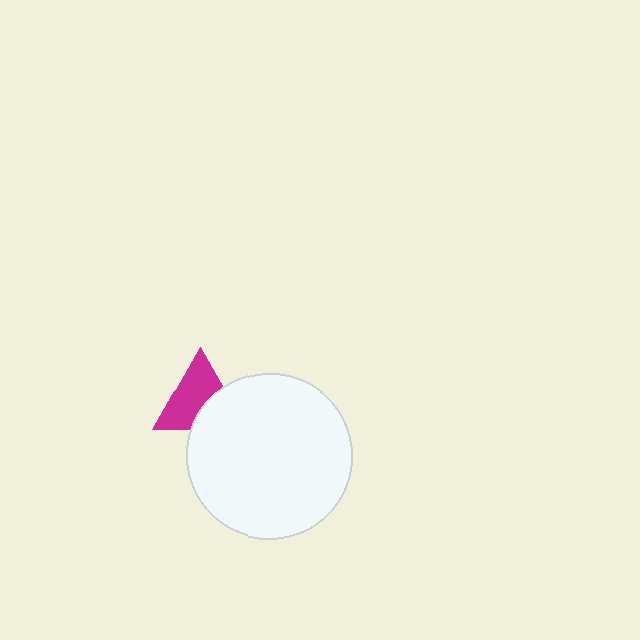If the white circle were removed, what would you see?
You would see the complete magenta triangle.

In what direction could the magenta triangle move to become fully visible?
The magenta triangle could move toward the upper-left. That would shift it out from behind the white circle entirely.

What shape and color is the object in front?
The object in front is a white circle.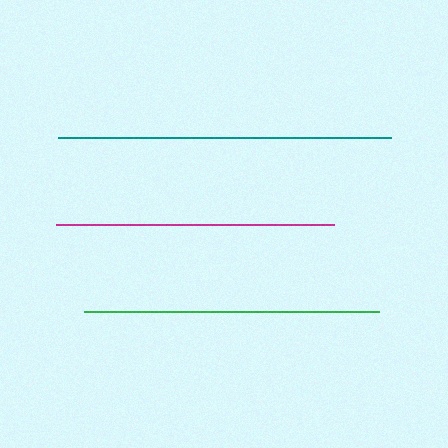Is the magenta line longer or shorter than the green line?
The green line is longer than the magenta line.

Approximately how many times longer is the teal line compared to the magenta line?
The teal line is approximately 1.2 times the length of the magenta line.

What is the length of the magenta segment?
The magenta segment is approximately 278 pixels long.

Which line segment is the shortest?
The magenta line is the shortest at approximately 278 pixels.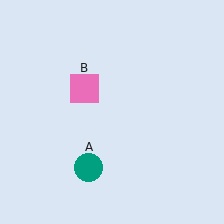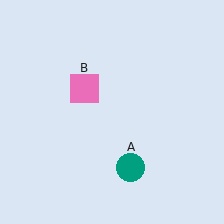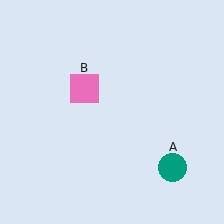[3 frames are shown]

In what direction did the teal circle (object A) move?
The teal circle (object A) moved right.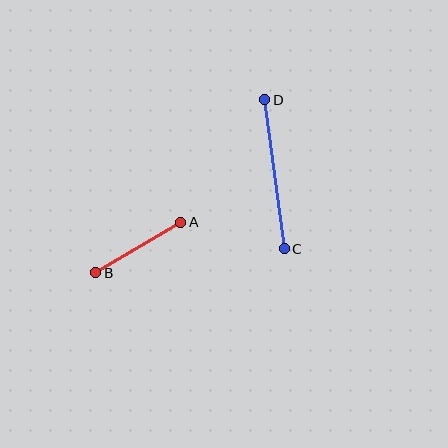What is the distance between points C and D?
The distance is approximately 150 pixels.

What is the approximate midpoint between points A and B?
The midpoint is at approximately (138, 247) pixels.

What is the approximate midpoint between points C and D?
The midpoint is at approximately (275, 174) pixels.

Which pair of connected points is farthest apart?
Points C and D are farthest apart.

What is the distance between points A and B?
The distance is approximately 99 pixels.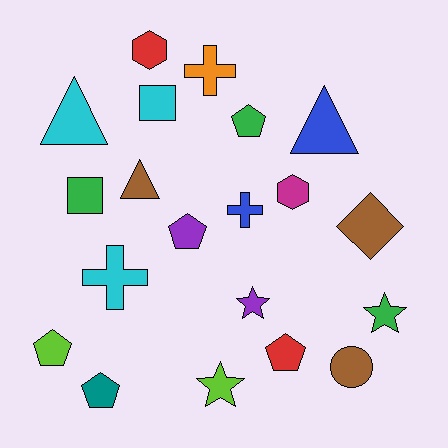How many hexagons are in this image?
There are 2 hexagons.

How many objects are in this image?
There are 20 objects.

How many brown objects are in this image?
There are 3 brown objects.